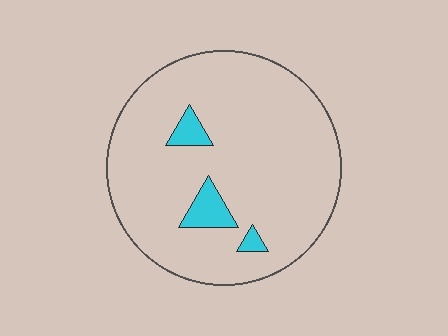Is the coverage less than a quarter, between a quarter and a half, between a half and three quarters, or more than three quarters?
Less than a quarter.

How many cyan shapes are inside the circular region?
3.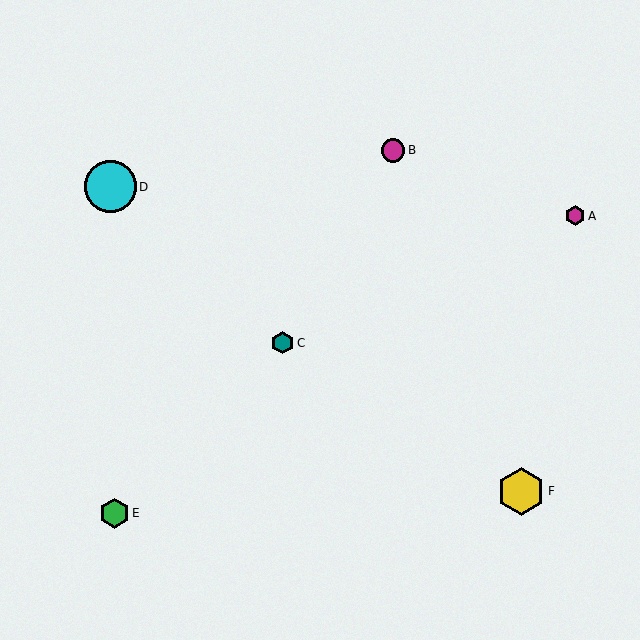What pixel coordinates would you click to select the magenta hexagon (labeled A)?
Click at (575, 216) to select the magenta hexagon A.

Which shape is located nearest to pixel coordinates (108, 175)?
The cyan circle (labeled D) at (110, 187) is nearest to that location.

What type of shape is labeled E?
Shape E is a green hexagon.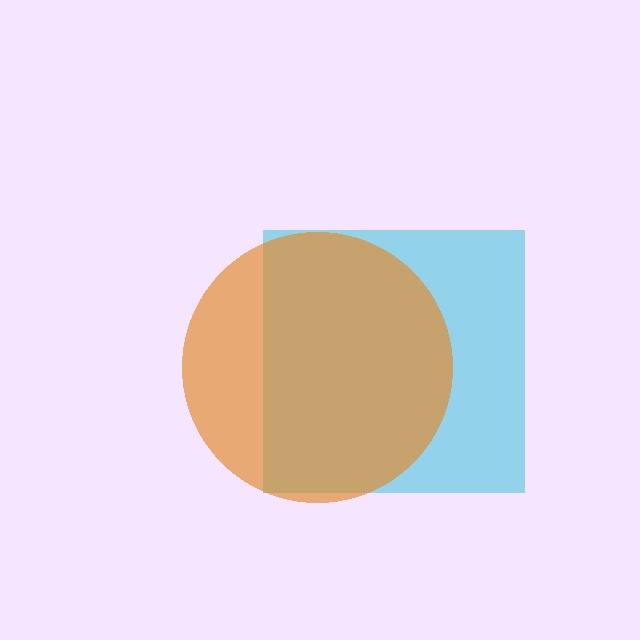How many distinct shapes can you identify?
There are 2 distinct shapes: a cyan square, an orange circle.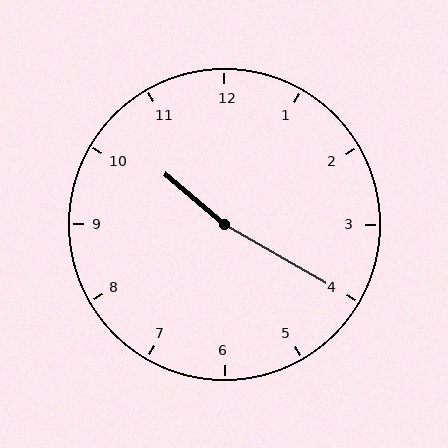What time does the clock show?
10:20.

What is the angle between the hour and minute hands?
Approximately 170 degrees.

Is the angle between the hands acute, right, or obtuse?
It is obtuse.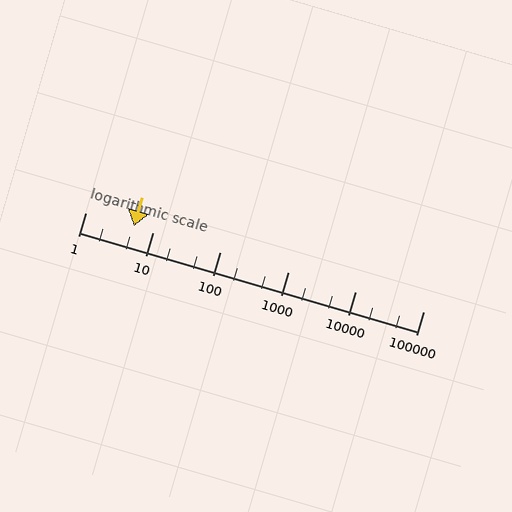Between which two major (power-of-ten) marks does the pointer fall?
The pointer is between 1 and 10.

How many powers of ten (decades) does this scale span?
The scale spans 5 decades, from 1 to 100000.